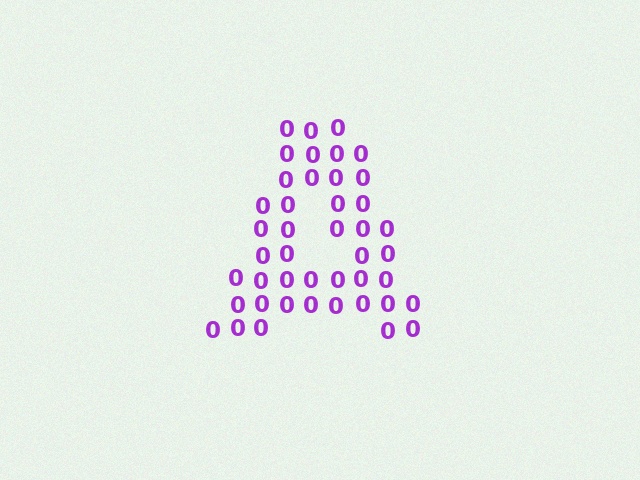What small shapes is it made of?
It is made of small digit 0's.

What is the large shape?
The large shape is the letter A.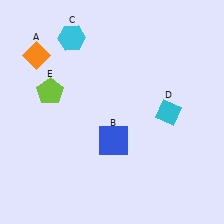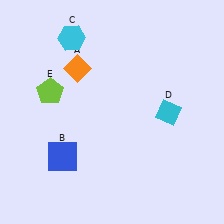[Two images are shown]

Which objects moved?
The objects that moved are: the orange diamond (A), the blue square (B).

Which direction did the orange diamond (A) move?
The orange diamond (A) moved right.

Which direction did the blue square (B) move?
The blue square (B) moved left.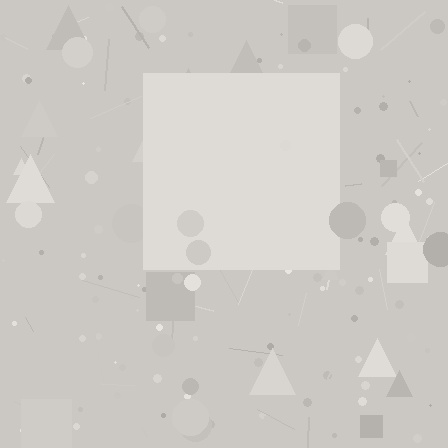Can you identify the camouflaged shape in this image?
The camouflaged shape is a square.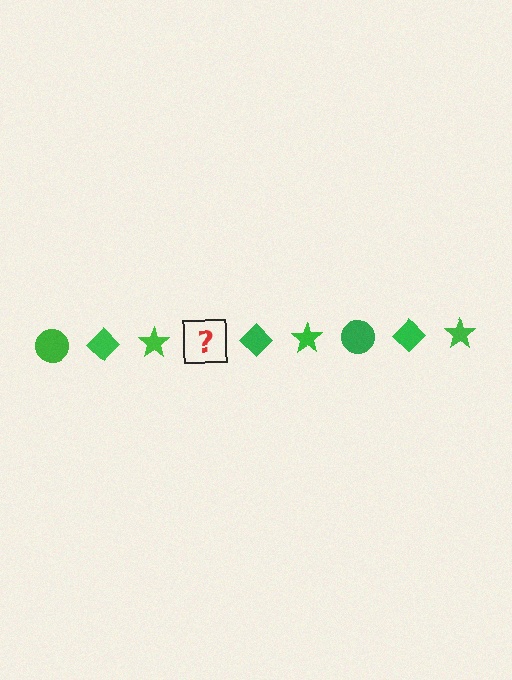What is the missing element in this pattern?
The missing element is a green circle.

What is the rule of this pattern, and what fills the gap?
The rule is that the pattern cycles through circle, diamond, star shapes in green. The gap should be filled with a green circle.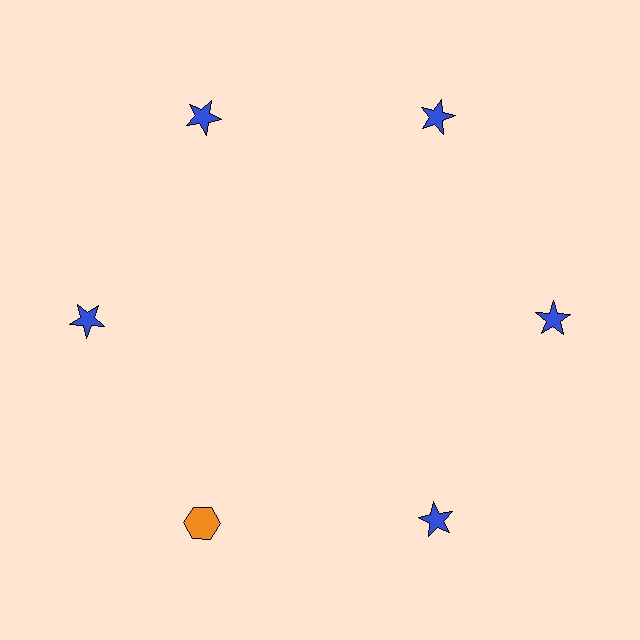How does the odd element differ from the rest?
It differs in both color (orange instead of blue) and shape (hexagon instead of star).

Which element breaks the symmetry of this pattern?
The orange hexagon at roughly the 7 o'clock position breaks the symmetry. All other shapes are blue stars.